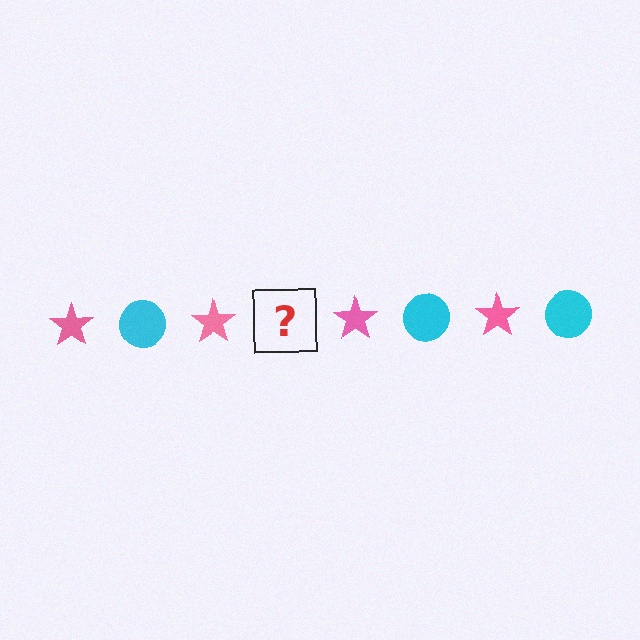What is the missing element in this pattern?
The missing element is a cyan circle.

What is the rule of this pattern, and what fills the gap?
The rule is that the pattern alternates between pink star and cyan circle. The gap should be filled with a cyan circle.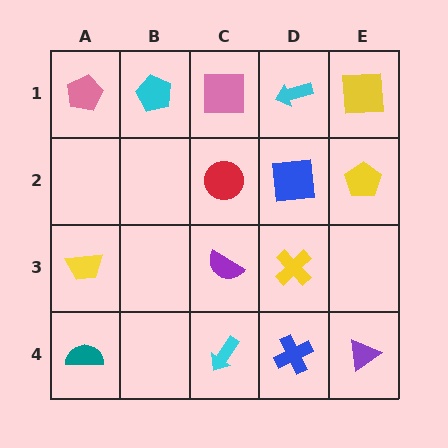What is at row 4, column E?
A purple triangle.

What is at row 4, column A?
A teal semicircle.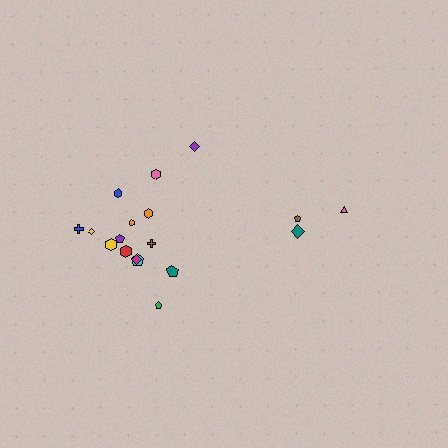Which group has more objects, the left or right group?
The left group.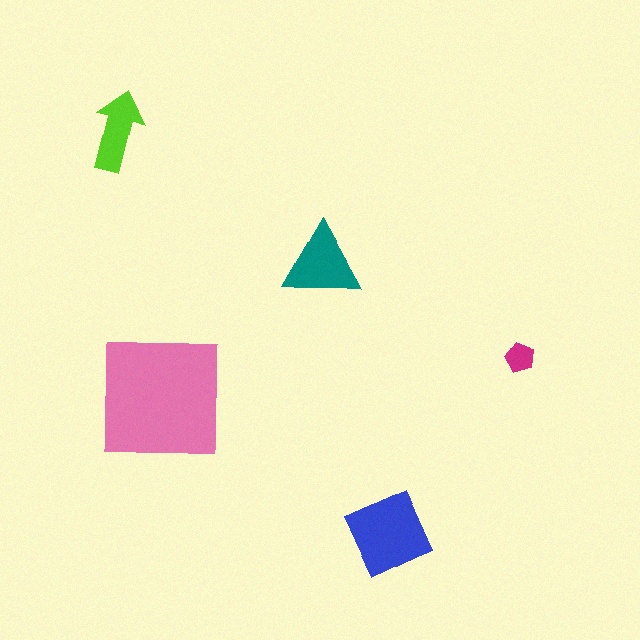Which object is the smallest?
The magenta pentagon.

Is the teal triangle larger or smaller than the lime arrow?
Larger.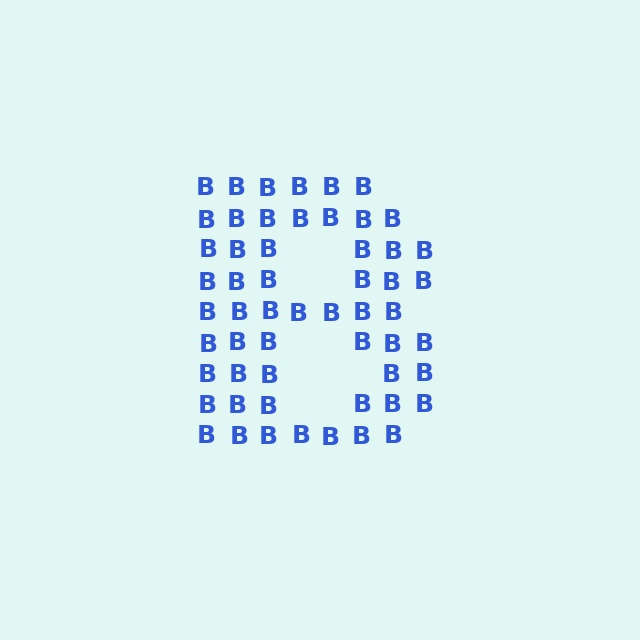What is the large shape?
The large shape is the letter B.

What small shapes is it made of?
It is made of small letter B's.